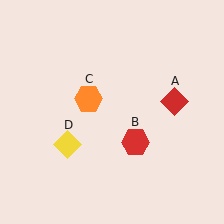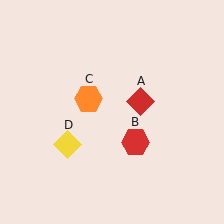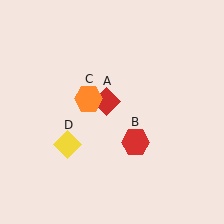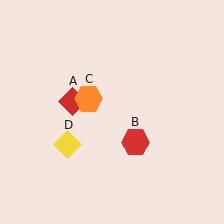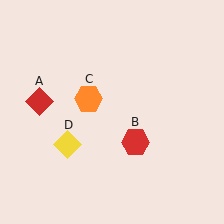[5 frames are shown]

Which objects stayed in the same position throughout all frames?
Red hexagon (object B) and orange hexagon (object C) and yellow diamond (object D) remained stationary.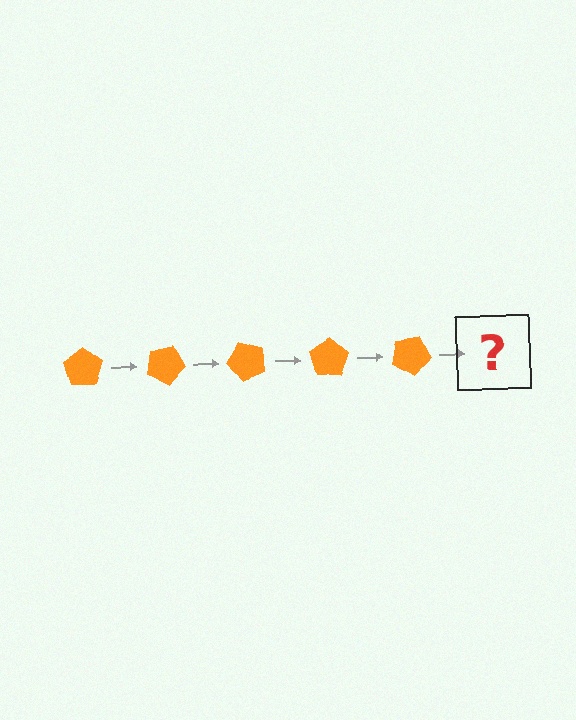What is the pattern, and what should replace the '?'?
The pattern is that the pentagon rotates 25 degrees each step. The '?' should be an orange pentagon rotated 125 degrees.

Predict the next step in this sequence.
The next step is an orange pentagon rotated 125 degrees.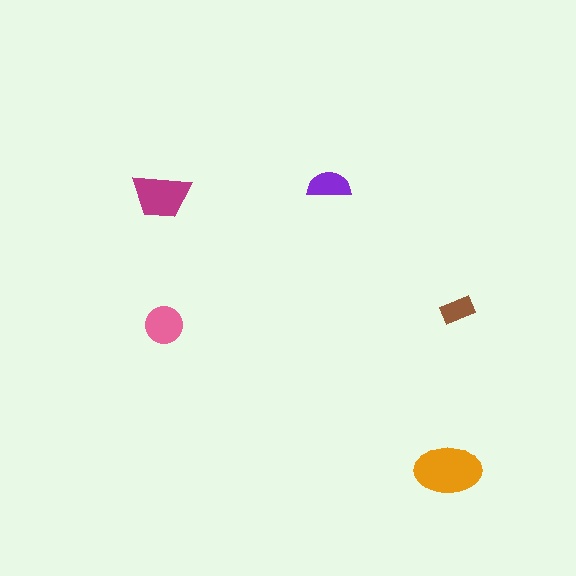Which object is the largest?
The orange ellipse.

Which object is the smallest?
The brown rectangle.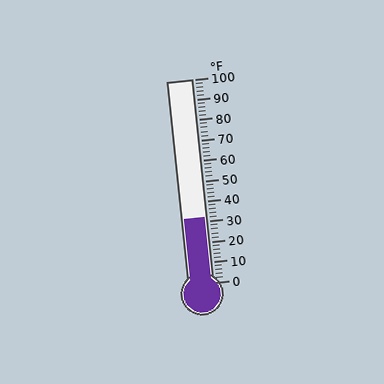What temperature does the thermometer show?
The thermometer shows approximately 32°F.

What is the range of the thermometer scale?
The thermometer scale ranges from 0°F to 100°F.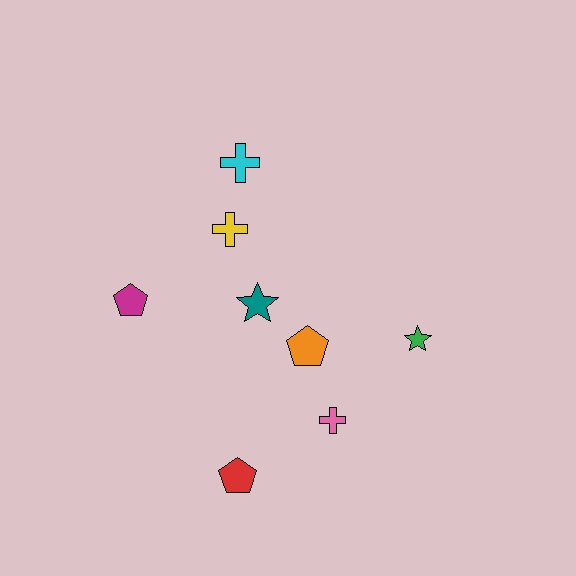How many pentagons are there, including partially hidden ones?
There are 3 pentagons.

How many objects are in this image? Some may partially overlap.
There are 8 objects.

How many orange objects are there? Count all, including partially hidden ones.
There is 1 orange object.